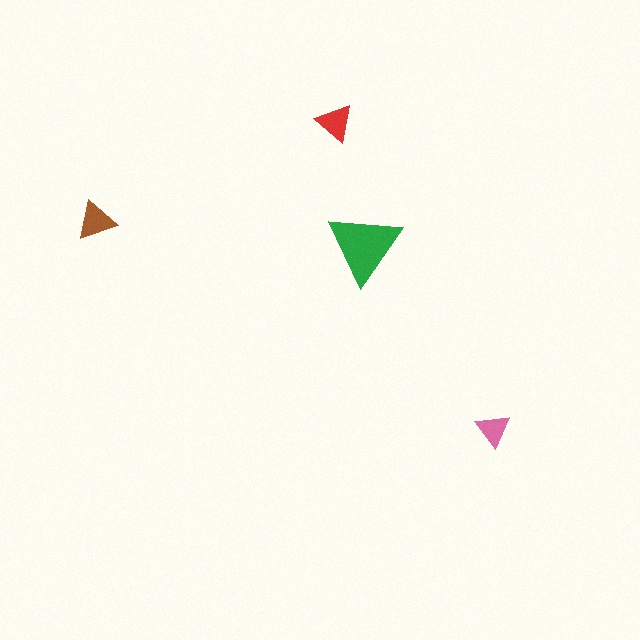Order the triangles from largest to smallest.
the green one, the brown one, the red one, the pink one.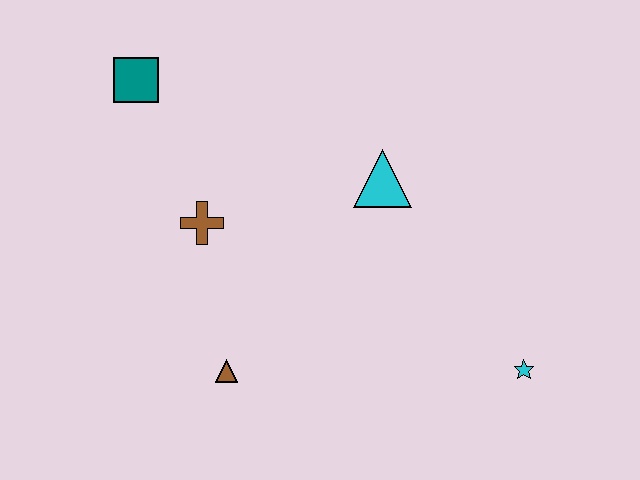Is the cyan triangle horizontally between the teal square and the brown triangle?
No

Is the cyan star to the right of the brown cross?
Yes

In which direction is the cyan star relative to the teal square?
The cyan star is to the right of the teal square.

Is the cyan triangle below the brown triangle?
No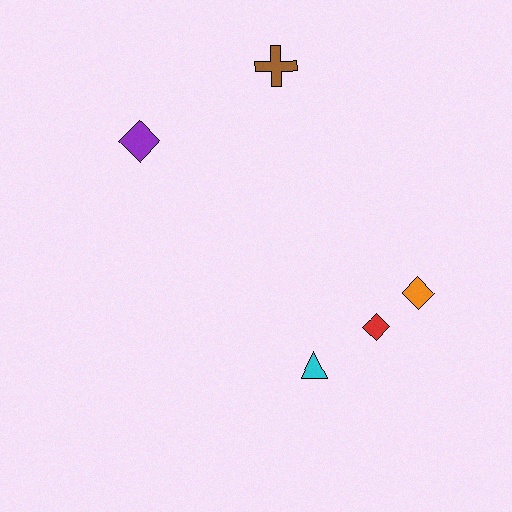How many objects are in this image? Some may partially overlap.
There are 5 objects.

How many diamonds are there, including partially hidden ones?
There are 3 diamonds.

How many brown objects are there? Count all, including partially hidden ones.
There is 1 brown object.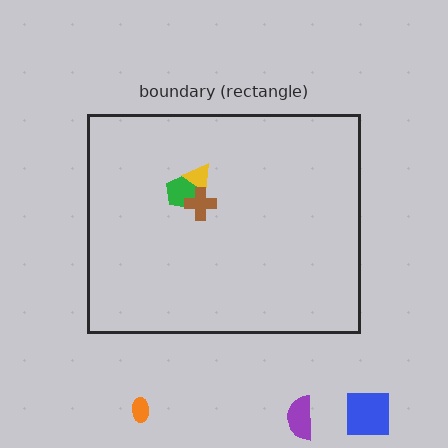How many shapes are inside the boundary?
3 inside, 3 outside.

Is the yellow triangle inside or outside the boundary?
Inside.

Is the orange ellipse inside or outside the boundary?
Outside.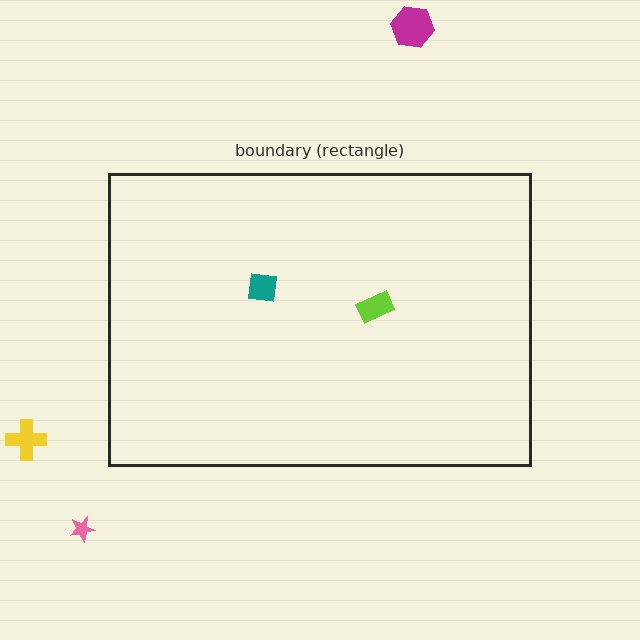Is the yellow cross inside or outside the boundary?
Outside.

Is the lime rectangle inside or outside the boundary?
Inside.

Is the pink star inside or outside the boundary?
Outside.